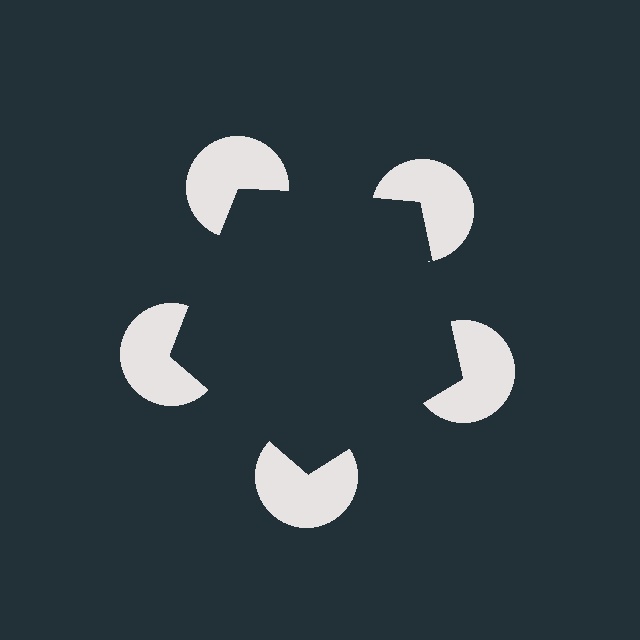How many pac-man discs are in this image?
There are 5 — one at each vertex of the illusory pentagon.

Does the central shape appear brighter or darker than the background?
It typically appears slightly darker than the background, even though no actual brightness change is drawn.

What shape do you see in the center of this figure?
An illusory pentagon — its edges are inferred from the aligned wedge cuts in the pac-man discs, not physically drawn.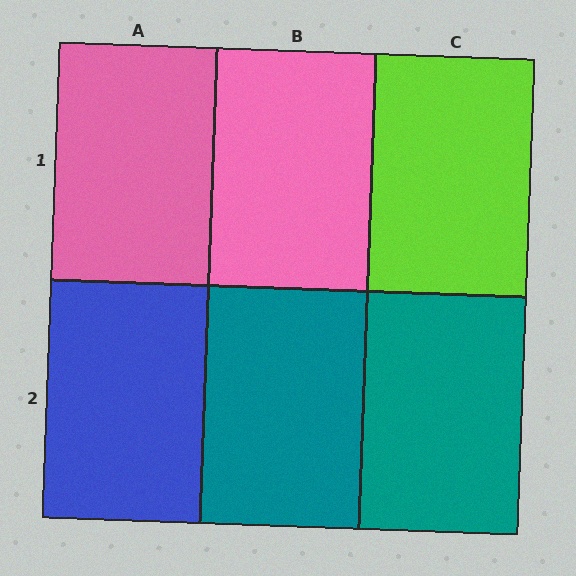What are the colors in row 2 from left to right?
Blue, teal, teal.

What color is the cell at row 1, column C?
Lime.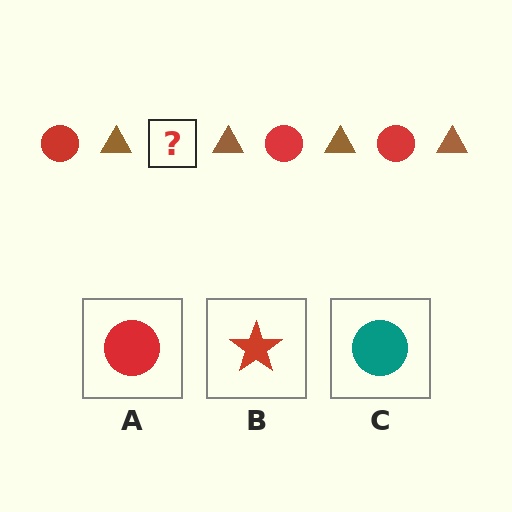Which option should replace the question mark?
Option A.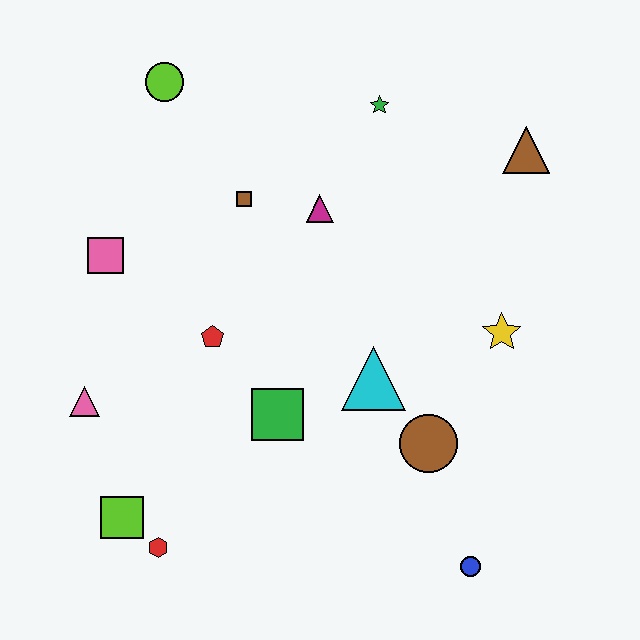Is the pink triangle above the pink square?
No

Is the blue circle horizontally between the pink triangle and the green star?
No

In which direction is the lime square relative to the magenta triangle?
The lime square is below the magenta triangle.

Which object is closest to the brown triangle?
The green star is closest to the brown triangle.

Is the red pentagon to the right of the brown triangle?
No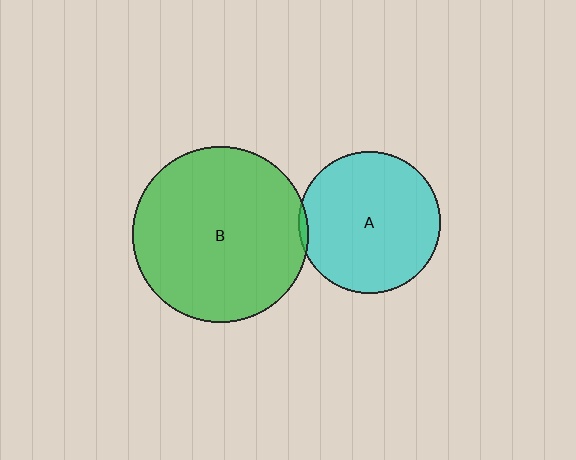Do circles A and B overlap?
Yes.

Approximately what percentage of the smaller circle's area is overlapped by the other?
Approximately 5%.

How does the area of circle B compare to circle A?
Approximately 1.5 times.